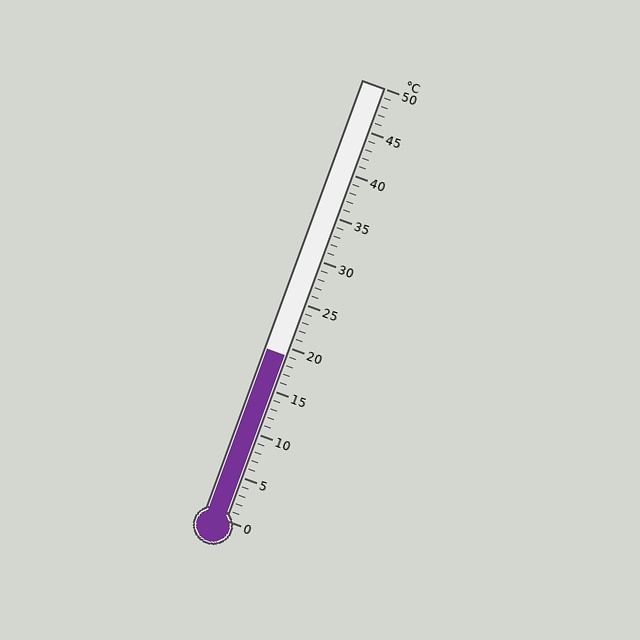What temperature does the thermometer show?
The thermometer shows approximately 19°C.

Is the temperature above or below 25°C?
The temperature is below 25°C.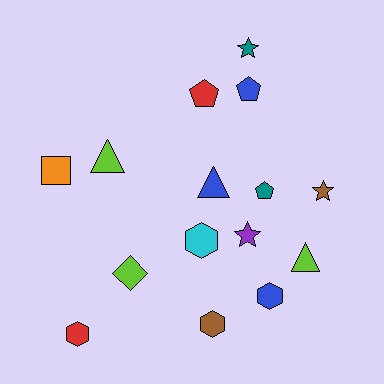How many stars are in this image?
There are 3 stars.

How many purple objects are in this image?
There is 1 purple object.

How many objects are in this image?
There are 15 objects.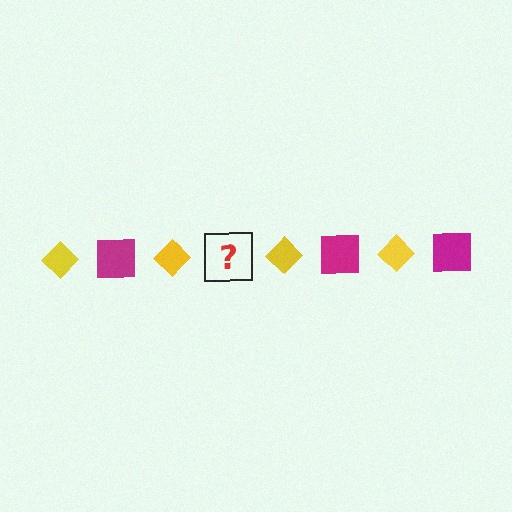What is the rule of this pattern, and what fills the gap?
The rule is that the pattern alternates between yellow diamond and magenta square. The gap should be filled with a magenta square.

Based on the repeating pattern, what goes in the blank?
The blank should be a magenta square.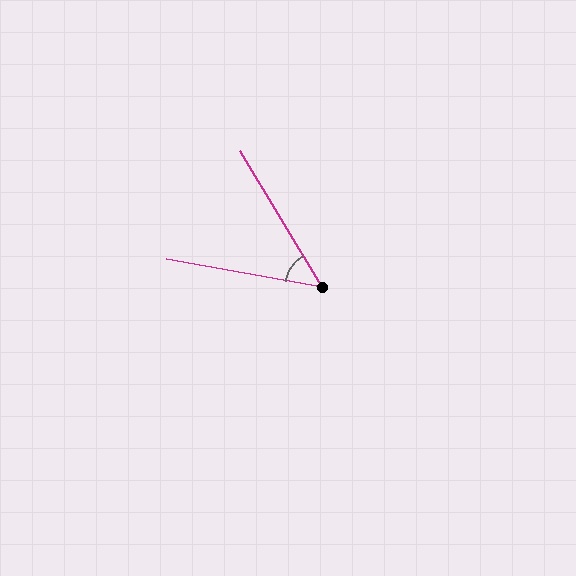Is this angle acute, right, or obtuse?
It is acute.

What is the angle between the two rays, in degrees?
Approximately 49 degrees.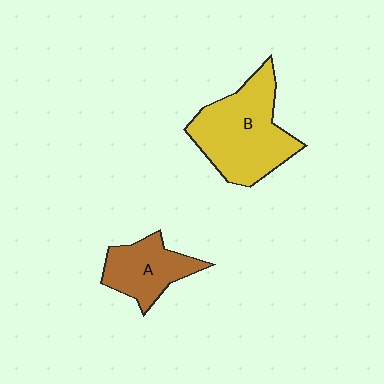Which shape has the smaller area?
Shape A (brown).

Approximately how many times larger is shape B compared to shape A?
Approximately 1.7 times.